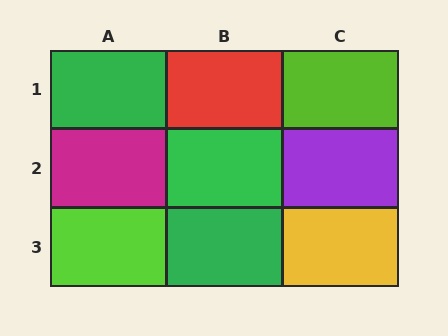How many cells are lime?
2 cells are lime.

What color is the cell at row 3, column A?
Lime.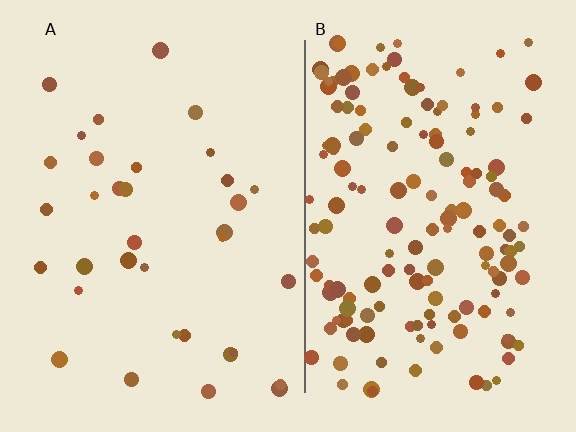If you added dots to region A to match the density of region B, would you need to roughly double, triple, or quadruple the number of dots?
Approximately quadruple.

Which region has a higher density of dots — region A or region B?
B (the right).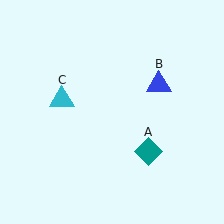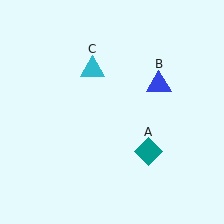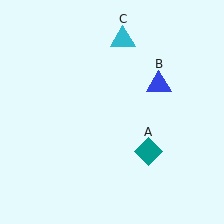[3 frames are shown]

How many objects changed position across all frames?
1 object changed position: cyan triangle (object C).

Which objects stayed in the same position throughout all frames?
Teal diamond (object A) and blue triangle (object B) remained stationary.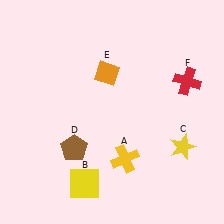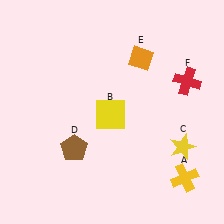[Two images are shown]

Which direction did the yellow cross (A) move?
The yellow cross (A) moved right.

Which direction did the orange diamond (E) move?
The orange diamond (E) moved right.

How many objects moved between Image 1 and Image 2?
3 objects moved between the two images.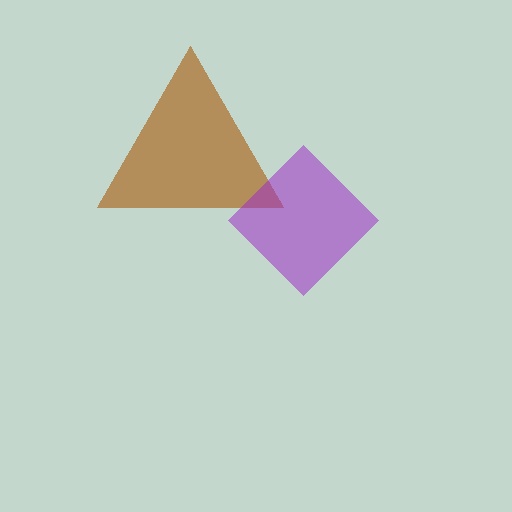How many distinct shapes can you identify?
There are 2 distinct shapes: a brown triangle, a purple diamond.